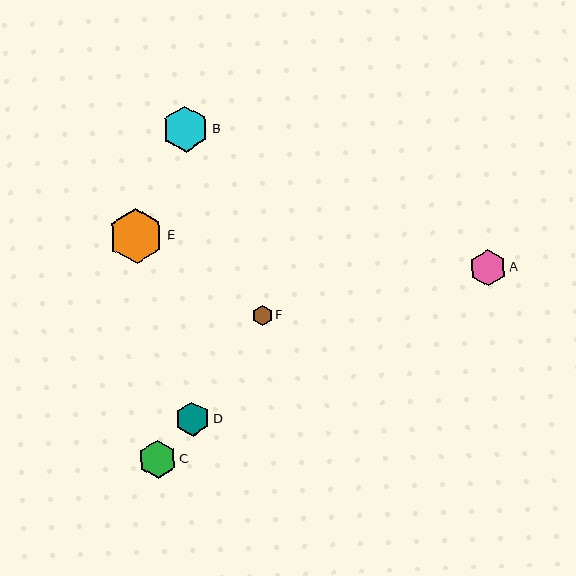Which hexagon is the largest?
Hexagon E is the largest with a size of approximately 55 pixels.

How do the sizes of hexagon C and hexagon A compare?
Hexagon C and hexagon A are approximately the same size.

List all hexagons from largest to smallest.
From largest to smallest: E, B, C, A, D, F.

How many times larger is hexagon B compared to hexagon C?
Hexagon B is approximately 1.2 times the size of hexagon C.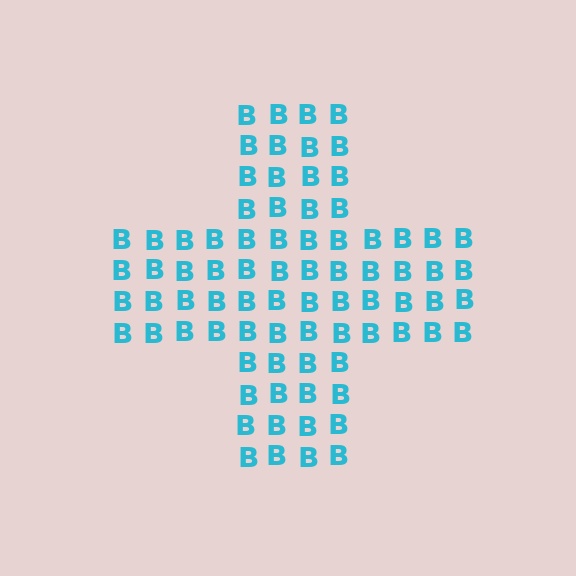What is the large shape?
The large shape is a cross.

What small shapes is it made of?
It is made of small letter B's.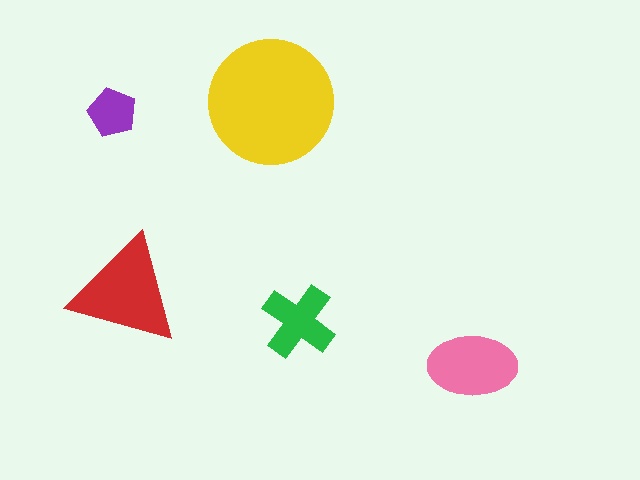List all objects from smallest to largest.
The purple pentagon, the green cross, the pink ellipse, the red triangle, the yellow circle.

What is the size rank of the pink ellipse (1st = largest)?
3rd.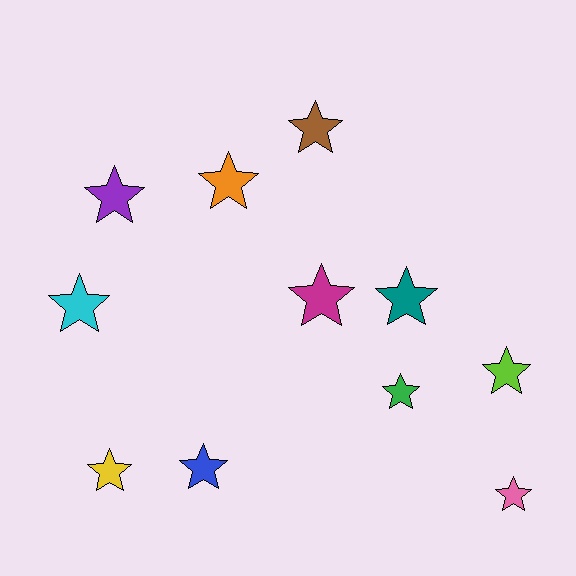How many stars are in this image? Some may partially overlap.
There are 11 stars.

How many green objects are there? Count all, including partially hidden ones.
There is 1 green object.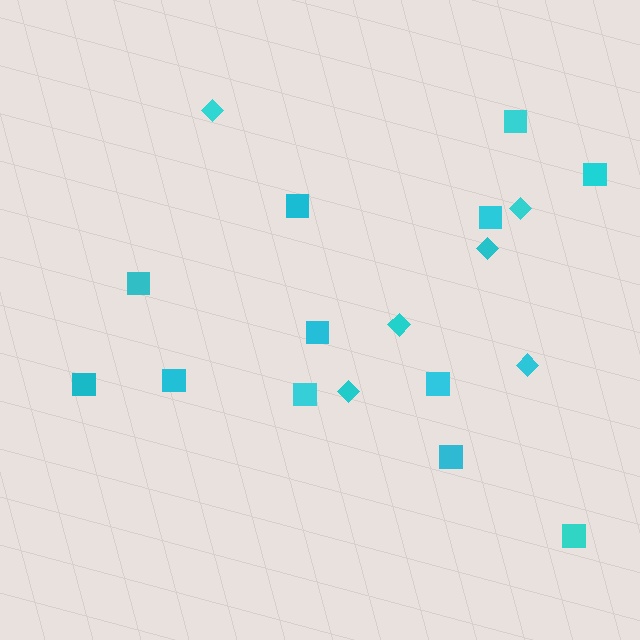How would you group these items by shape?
There are 2 groups: one group of diamonds (6) and one group of squares (12).